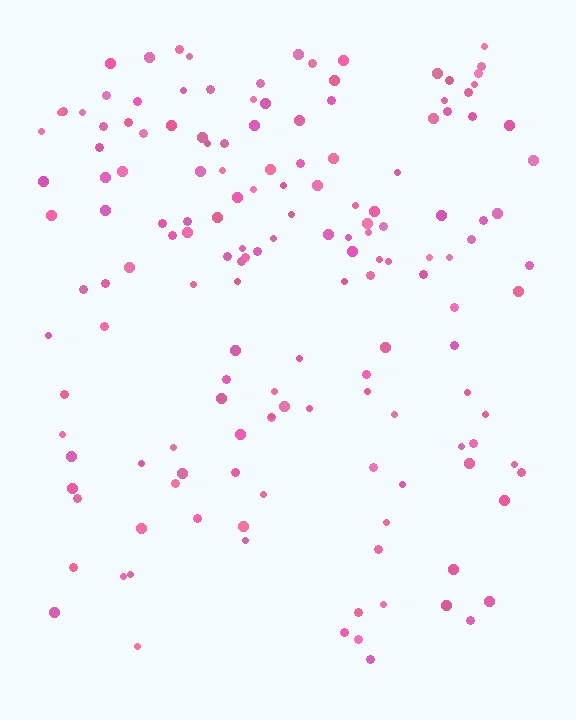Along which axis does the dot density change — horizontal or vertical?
Vertical.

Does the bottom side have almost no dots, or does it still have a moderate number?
Still a moderate number, just noticeably fewer than the top.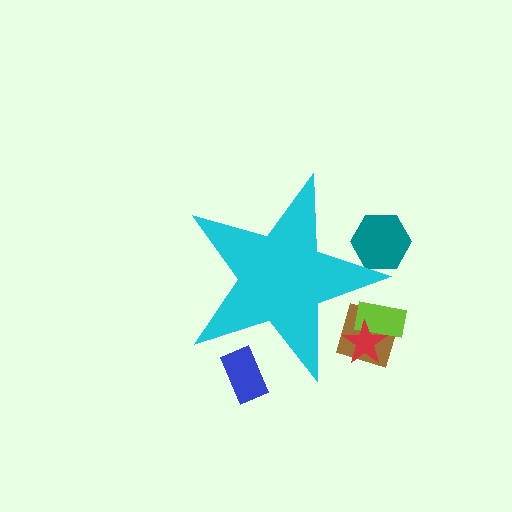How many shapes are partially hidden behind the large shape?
5 shapes are partially hidden.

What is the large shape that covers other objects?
A cyan star.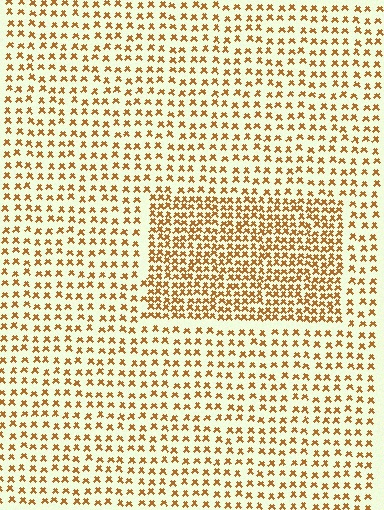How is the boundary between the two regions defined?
The boundary is defined by a change in element density (approximately 1.9x ratio). All elements are the same color, size, and shape.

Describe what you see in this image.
The image contains small brown elements arranged at two different densities. A rectangle-shaped region is visible where the elements are more densely packed than the surrounding area.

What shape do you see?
I see a rectangle.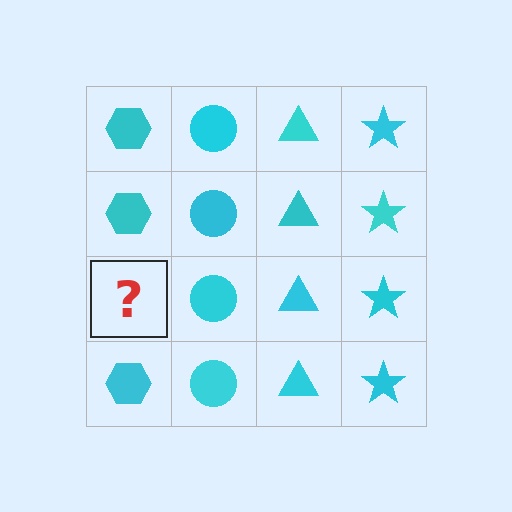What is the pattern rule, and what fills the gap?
The rule is that each column has a consistent shape. The gap should be filled with a cyan hexagon.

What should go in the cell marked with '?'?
The missing cell should contain a cyan hexagon.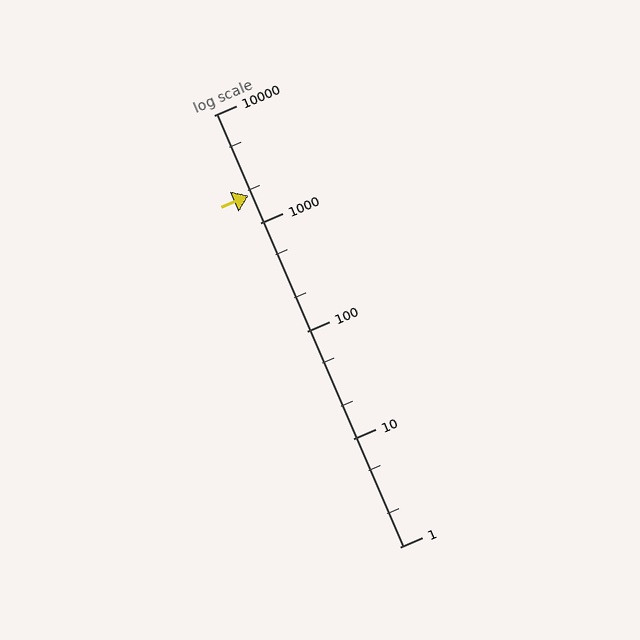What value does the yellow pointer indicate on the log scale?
The pointer indicates approximately 1800.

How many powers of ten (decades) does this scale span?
The scale spans 4 decades, from 1 to 10000.